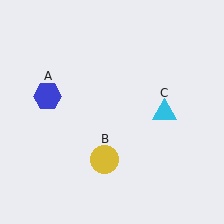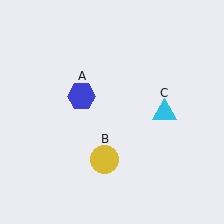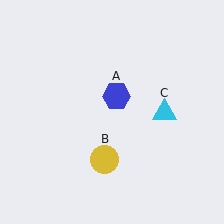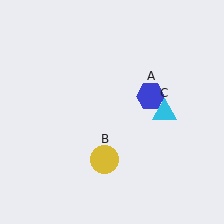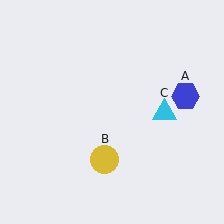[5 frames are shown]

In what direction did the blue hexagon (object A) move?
The blue hexagon (object A) moved right.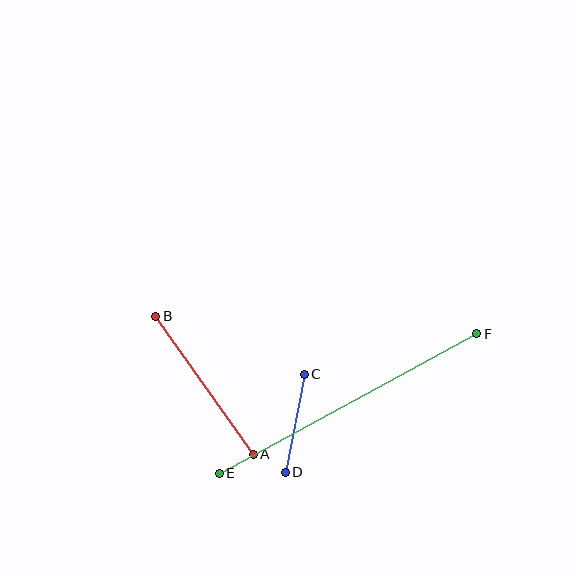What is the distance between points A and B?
The distance is approximately 169 pixels.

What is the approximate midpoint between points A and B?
The midpoint is at approximately (205, 385) pixels.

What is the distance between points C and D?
The distance is approximately 99 pixels.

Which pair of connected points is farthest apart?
Points E and F are farthest apart.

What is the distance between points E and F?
The distance is approximately 293 pixels.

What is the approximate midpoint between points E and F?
The midpoint is at approximately (348, 404) pixels.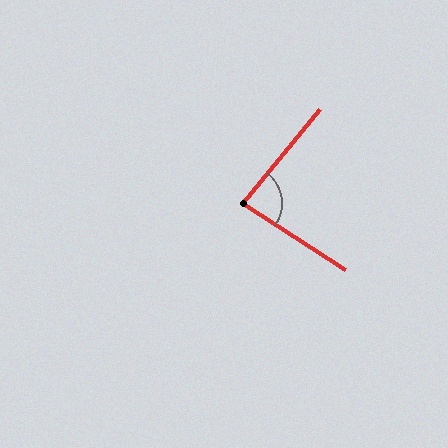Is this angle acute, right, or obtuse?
It is acute.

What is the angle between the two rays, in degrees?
Approximately 84 degrees.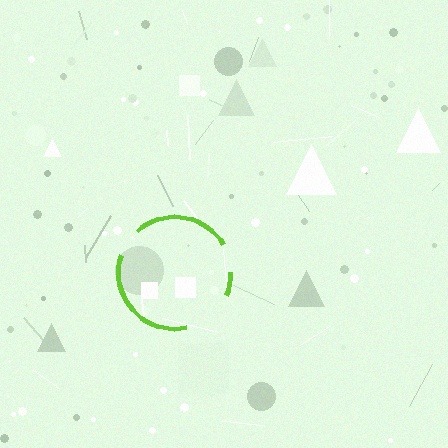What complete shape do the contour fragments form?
The contour fragments form a circle.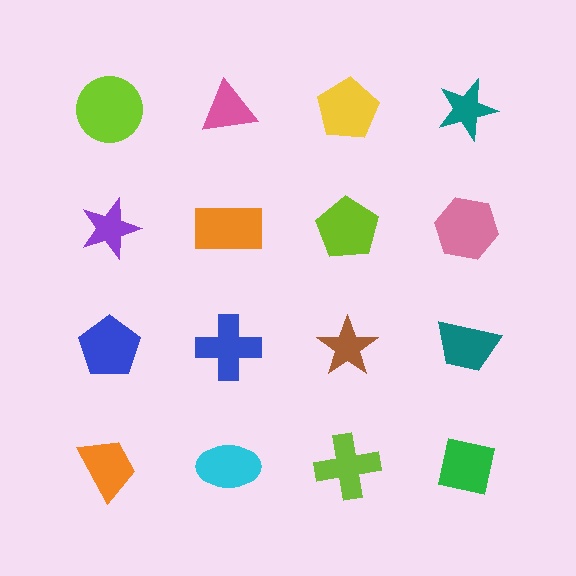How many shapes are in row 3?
4 shapes.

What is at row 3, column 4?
A teal trapezoid.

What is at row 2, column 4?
A pink hexagon.